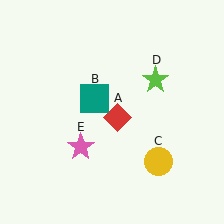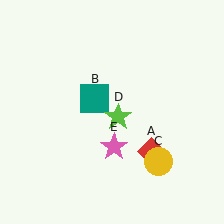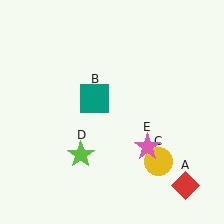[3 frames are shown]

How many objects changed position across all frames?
3 objects changed position: red diamond (object A), lime star (object D), pink star (object E).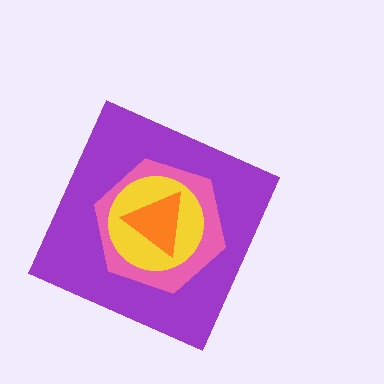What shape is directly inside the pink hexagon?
The yellow circle.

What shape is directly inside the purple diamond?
The pink hexagon.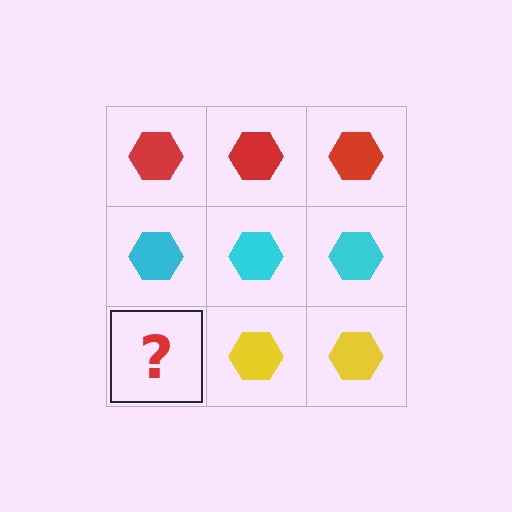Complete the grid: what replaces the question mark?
The question mark should be replaced with a yellow hexagon.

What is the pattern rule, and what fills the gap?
The rule is that each row has a consistent color. The gap should be filled with a yellow hexagon.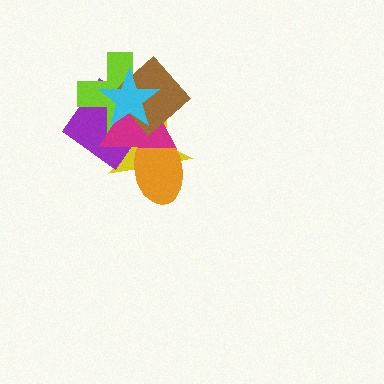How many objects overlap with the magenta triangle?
6 objects overlap with the magenta triangle.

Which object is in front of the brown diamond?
The cyan star is in front of the brown diamond.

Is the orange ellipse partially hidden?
Yes, it is partially covered by another shape.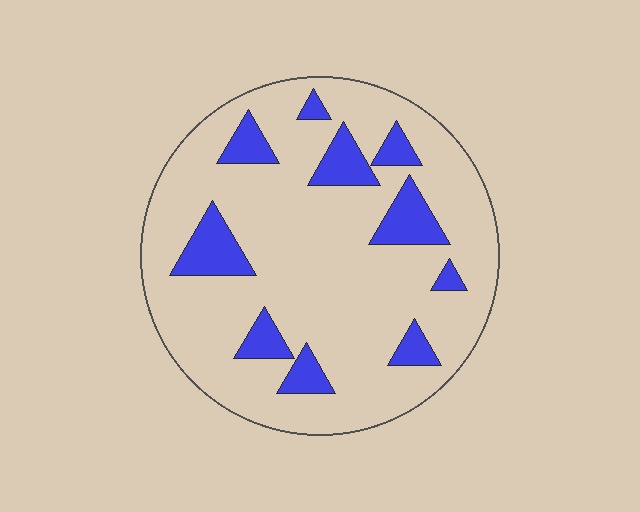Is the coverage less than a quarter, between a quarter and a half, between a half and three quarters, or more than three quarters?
Less than a quarter.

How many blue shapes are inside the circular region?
10.